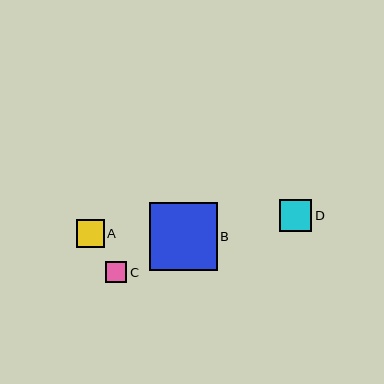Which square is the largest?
Square B is the largest with a size of approximately 67 pixels.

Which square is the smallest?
Square C is the smallest with a size of approximately 21 pixels.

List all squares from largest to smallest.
From largest to smallest: B, D, A, C.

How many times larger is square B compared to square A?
Square B is approximately 2.4 times the size of square A.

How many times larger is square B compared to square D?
Square B is approximately 2.1 times the size of square D.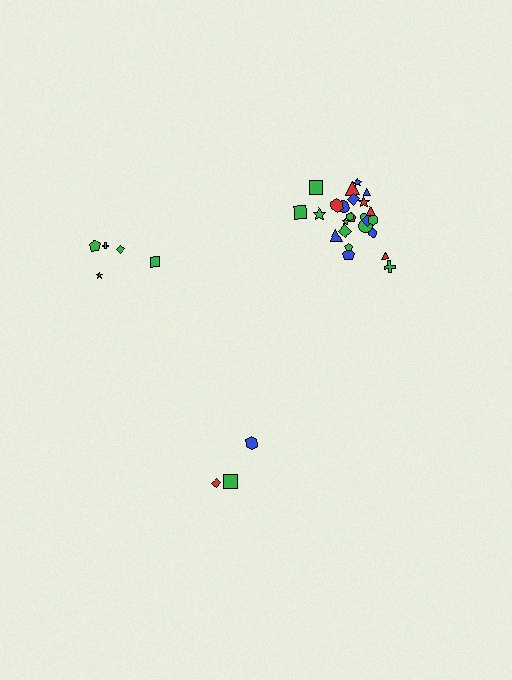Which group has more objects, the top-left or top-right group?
The top-right group.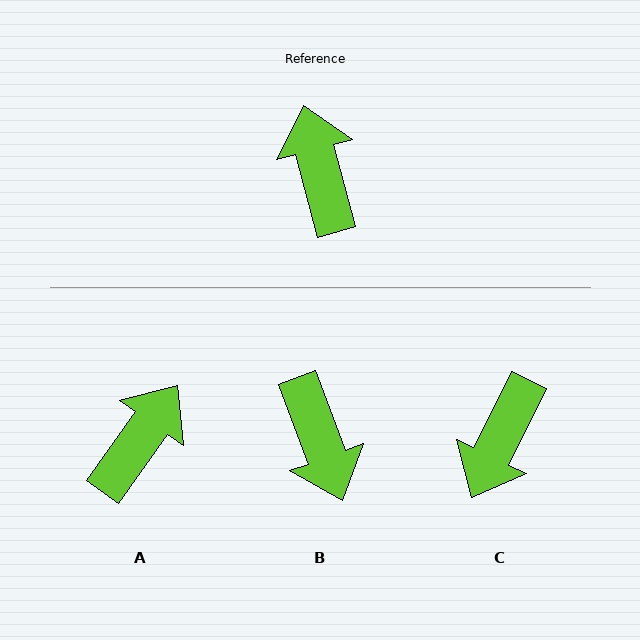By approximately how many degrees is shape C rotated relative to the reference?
Approximately 139 degrees counter-clockwise.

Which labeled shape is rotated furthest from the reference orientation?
B, about 175 degrees away.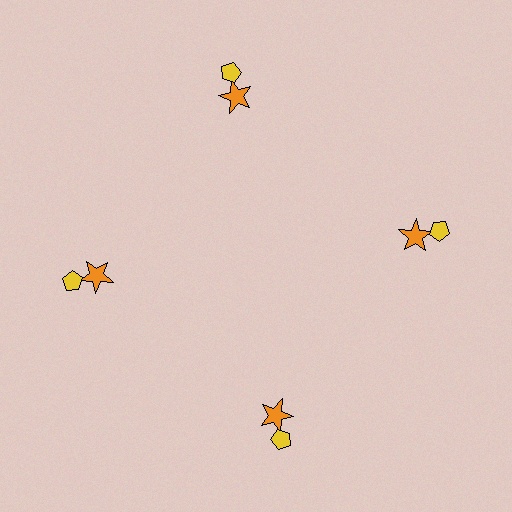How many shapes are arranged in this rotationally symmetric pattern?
There are 8 shapes, arranged in 4 groups of 2.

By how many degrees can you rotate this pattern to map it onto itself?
The pattern maps onto itself every 90 degrees of rotation.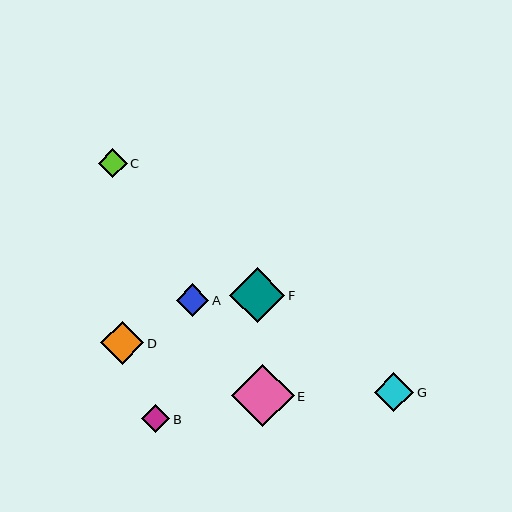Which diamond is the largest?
Diamond E is the largest with a size of approximately 62 pixels.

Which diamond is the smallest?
Diamond B is the smallest with a size of approximately 28 pixels.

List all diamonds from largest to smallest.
From largest to smallest: E, F, D, G, A, C, B.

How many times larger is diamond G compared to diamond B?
Diamond G is approximately 1.4 times the size of diamond B.